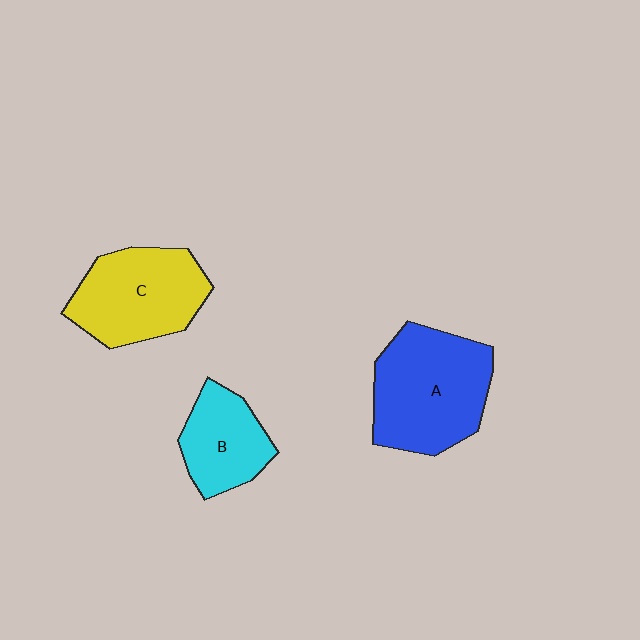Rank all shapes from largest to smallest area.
From largest to smallest: A (blue), C (yellow), B (cyan).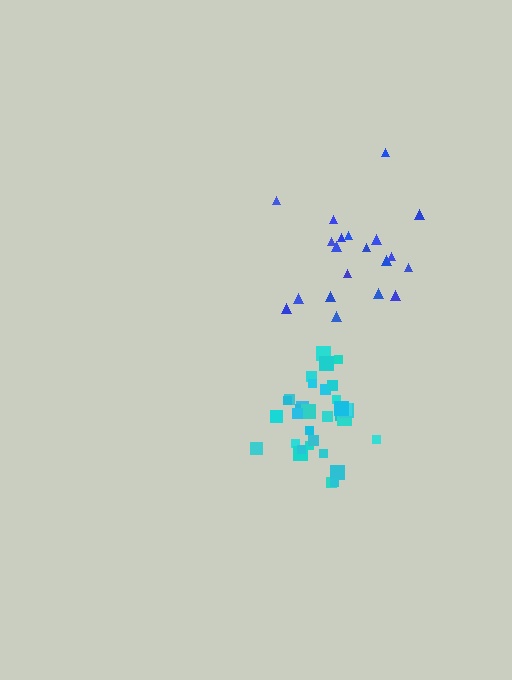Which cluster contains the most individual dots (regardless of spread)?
Cyan (33).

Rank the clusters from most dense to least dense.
cyan, blue.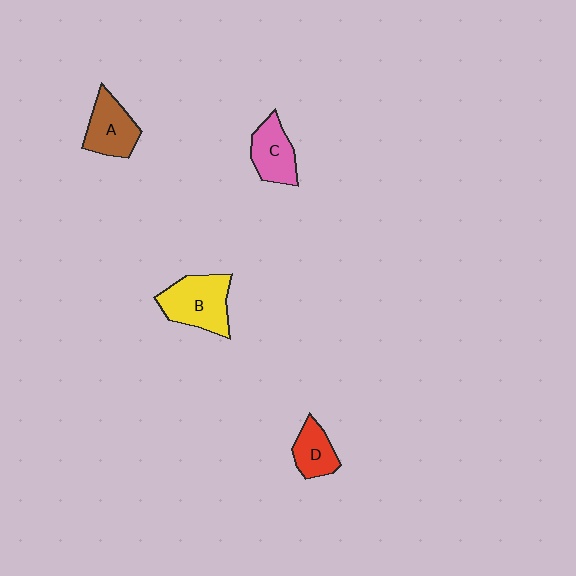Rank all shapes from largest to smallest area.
From largest to smallest: B (yellow), A (brown), C (pink), D (red).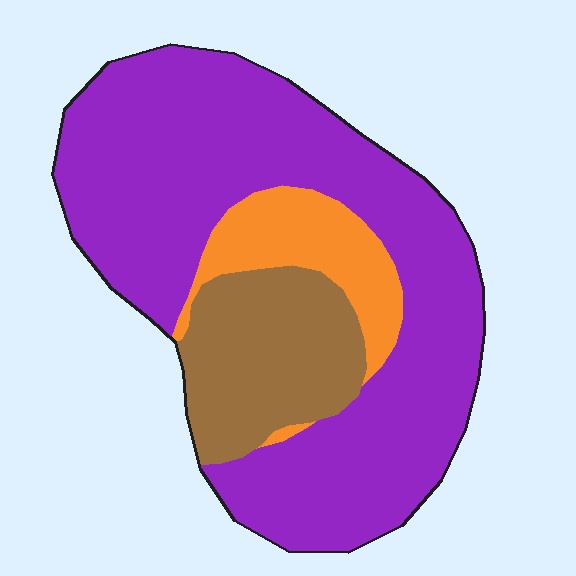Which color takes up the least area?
Orange, at roughly 10%.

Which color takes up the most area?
Purple, at roughly 70%.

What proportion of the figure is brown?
Brown covers about 20% of the figure.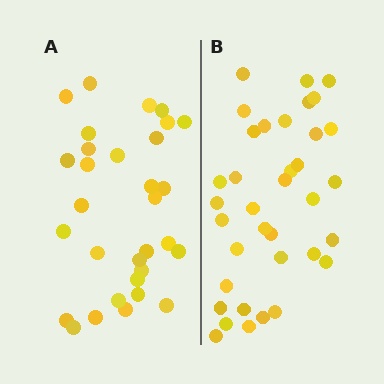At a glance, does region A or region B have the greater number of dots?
Region B (the right region) has more dots.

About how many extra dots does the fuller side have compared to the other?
Region B has about 5 more dots than region A.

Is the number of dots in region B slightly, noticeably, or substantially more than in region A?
Region B has only slightly more — the two regions are fairly close. The ratio is roughly 1.2 to 1.